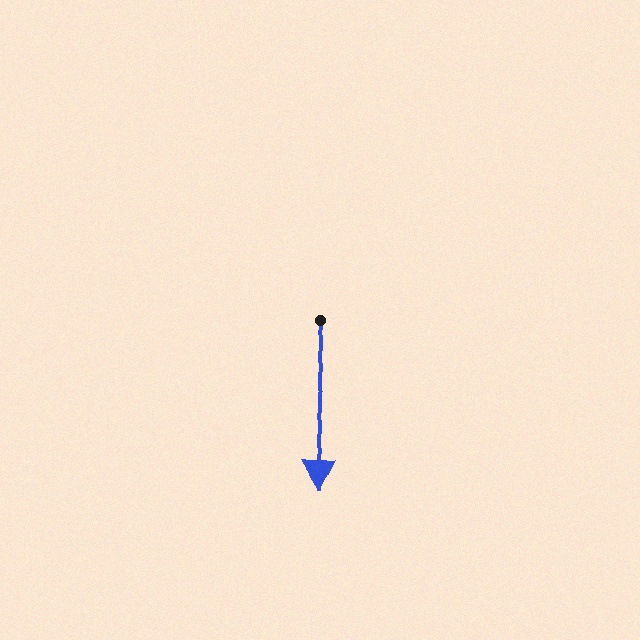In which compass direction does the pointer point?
South.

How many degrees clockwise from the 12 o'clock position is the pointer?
Approximately 178 degrees.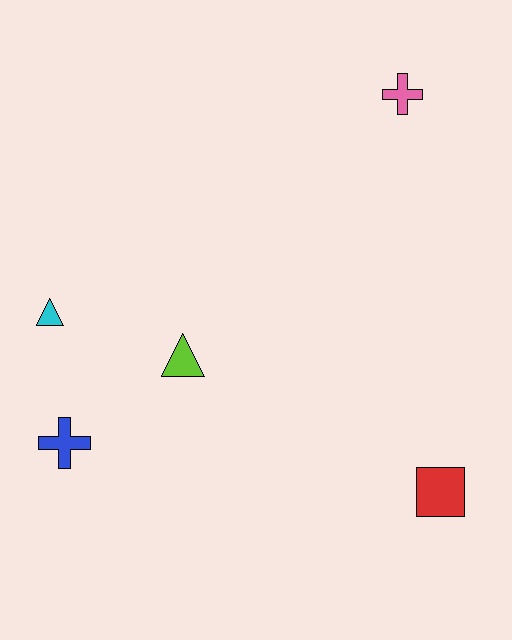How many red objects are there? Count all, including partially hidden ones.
There is 1 red object.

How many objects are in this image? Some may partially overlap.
There are 5 objects.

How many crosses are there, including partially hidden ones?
There are 2 crosses.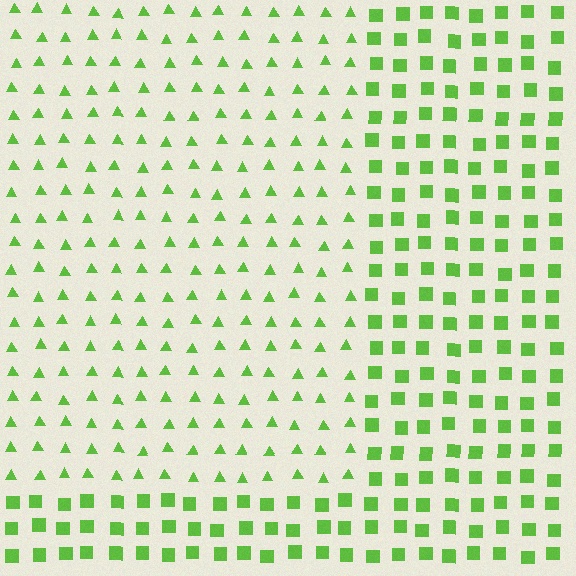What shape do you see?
I see a rectangle.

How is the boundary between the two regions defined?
The boundary is defined by a change in element shape: triangles inside vs. squares outside. All elements share the same color and spacing.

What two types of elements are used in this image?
The image uses triangles inside the rectangle region and squares outside it.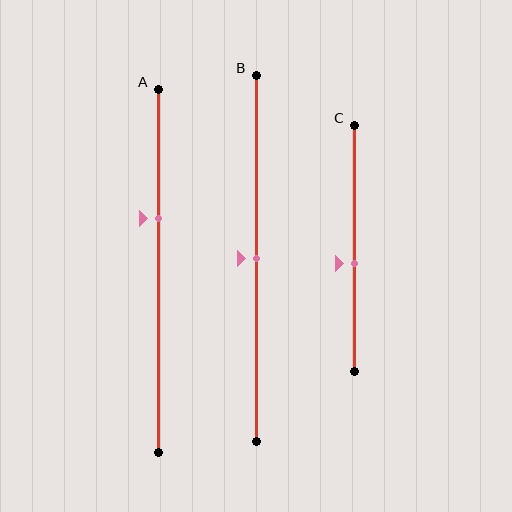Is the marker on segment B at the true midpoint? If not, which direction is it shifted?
Yes, the marker on segment B is at the true midpoint.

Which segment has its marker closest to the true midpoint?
Segment B has its marker closest to the true midpoint.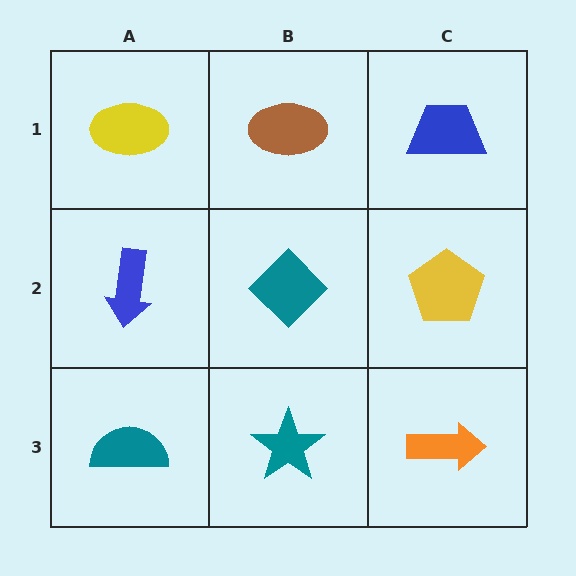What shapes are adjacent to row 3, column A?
A blue arrow (row 2, column A), a teal star (row 3, column B).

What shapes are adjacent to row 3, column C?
A yellow pentagon (row 2, column C), a teal star (row 3, column B).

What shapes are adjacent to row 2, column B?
A brown ellipse (row 1, column B), a teal star (row 3, column B), a blue arrow (row 2, column A), a yellow pentagon (row 2, column C).